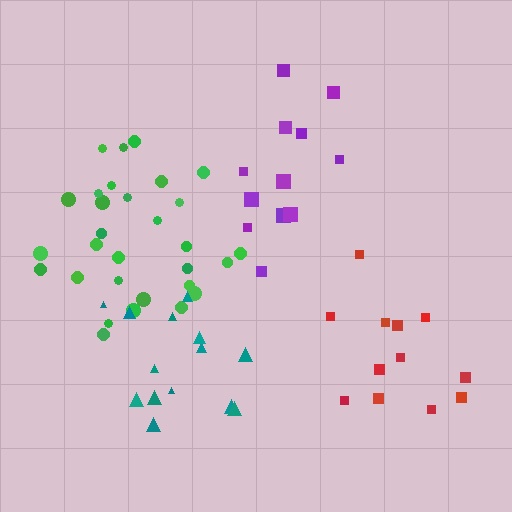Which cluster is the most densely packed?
Green.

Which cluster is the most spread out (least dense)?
Red.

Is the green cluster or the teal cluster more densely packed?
Green.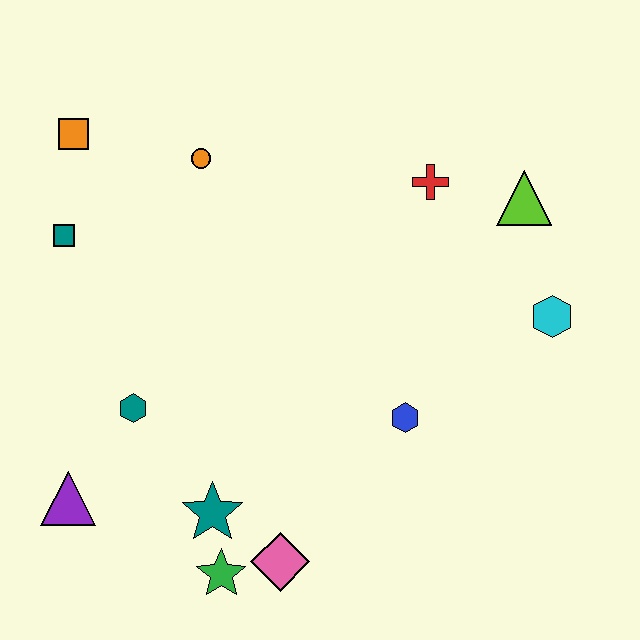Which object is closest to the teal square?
The orange square is closest to the teal square.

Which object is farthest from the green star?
The lime triangle is farthest from the green star.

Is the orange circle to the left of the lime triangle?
Yes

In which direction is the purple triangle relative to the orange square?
The purple triangle is below the orange square.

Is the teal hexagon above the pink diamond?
Yes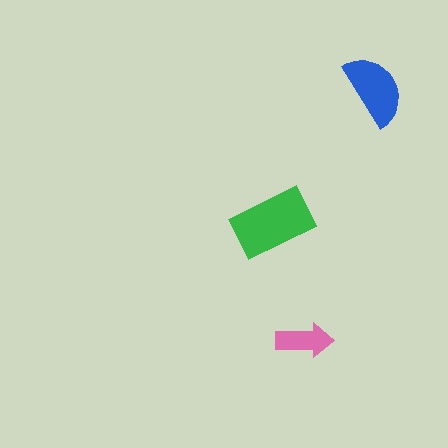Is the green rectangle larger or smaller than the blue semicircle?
Larger.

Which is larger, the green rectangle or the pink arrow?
The green rectangle.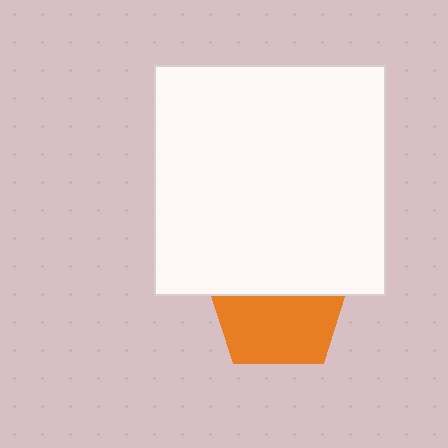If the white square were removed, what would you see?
You would see the complete orange pentagon.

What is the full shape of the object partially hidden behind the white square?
The partially hidden object is an orange pentagon.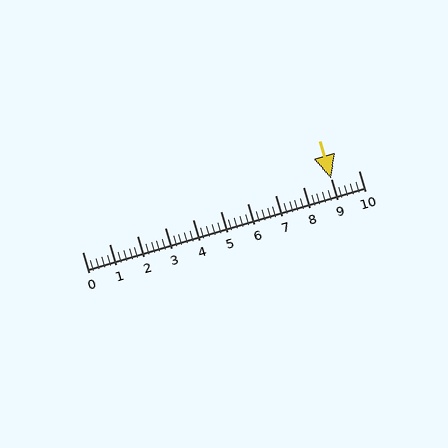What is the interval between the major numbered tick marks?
The major tick marks are spaced 1 units apart.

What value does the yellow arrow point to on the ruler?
The yellow arrow points to approximately 9.0.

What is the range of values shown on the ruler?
The ruler shows values from 0 to 10.